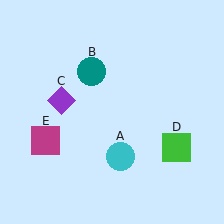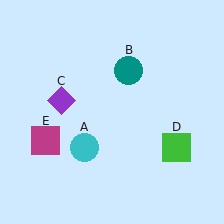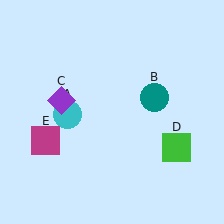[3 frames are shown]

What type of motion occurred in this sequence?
The cyan circle (object A), teal circle (object B) rotated clockwise around the center of the scene.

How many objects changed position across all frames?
2 objects changed position: cyan circle (object A), teal circle (object B).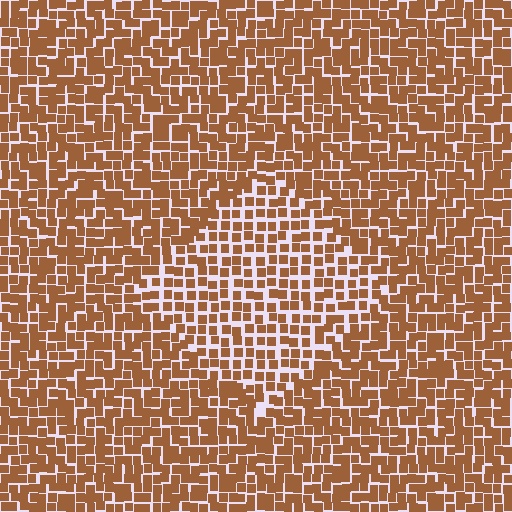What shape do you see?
I see a diamond.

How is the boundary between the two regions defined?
The boundary is defined by a change in element density (approximately 1.5x ratio). All elements are the same color, size, and shape.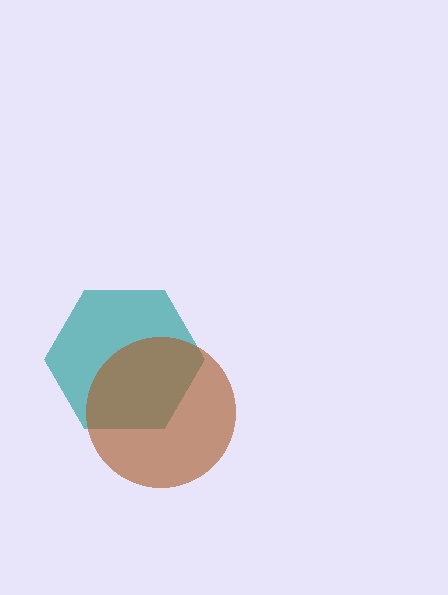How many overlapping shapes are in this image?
There are 2 overlapping shapes in the image.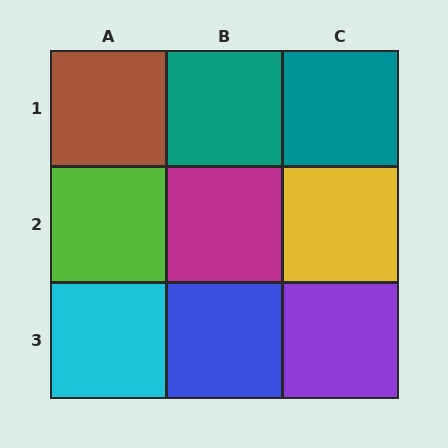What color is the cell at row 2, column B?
Magenta.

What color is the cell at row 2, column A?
Lime.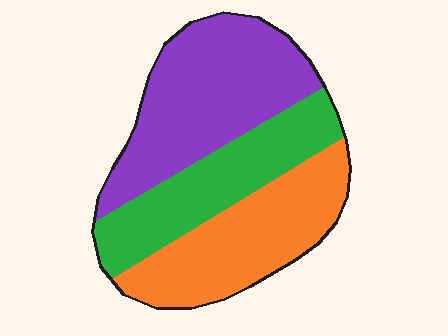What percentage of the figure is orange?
Orange takes up about one third (1/3) of the figure.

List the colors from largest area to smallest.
From largest to smallest: purple, orange, green.